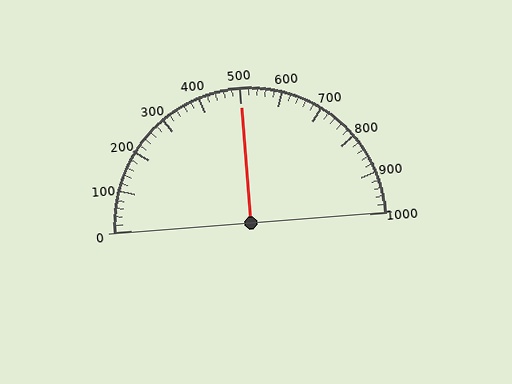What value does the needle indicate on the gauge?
The needle indicates approximately 500.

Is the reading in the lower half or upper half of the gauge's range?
The reading is in the upper half of the range (0 to 1000).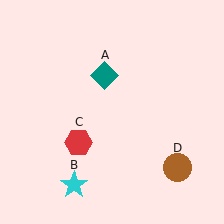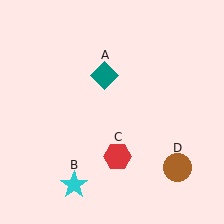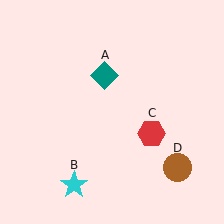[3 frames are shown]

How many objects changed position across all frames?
1 object changed position: red hexagon (object C).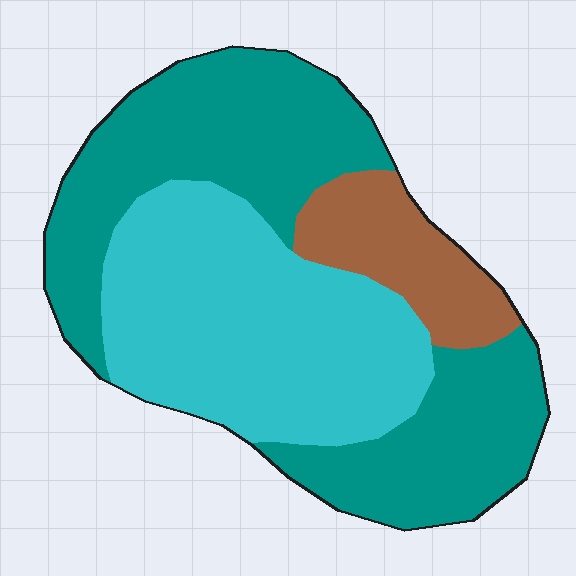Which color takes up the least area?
Brown, at roughly 15%.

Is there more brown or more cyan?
Cyan.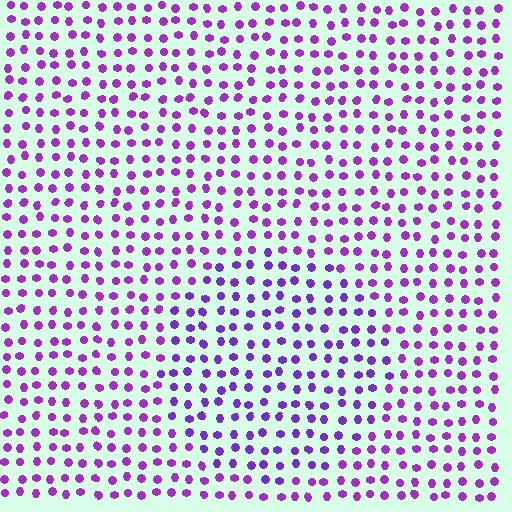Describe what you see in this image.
The image is filled with small purple elements in a uniform arrangement. A circle-shaped region is visible where the elements are tinted to a slightly different hue, forming a subtle color boundary.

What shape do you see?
I see a circle.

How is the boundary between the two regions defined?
The boundary is defined purely by a slight shift in hue (about 19 degrees). Spacing, size, and orientation are identical on both sides.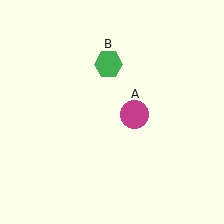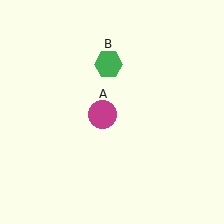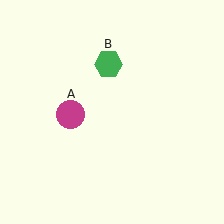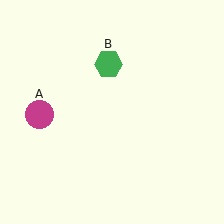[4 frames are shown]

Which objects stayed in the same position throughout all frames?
Green hexagon (object B) remained stationary.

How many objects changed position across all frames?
1 object changed position: magenta circle (object A).